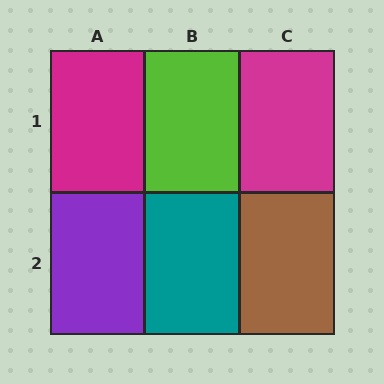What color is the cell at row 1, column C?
Magenta.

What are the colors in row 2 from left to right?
Purple, teal, brown.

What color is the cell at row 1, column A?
Magenta.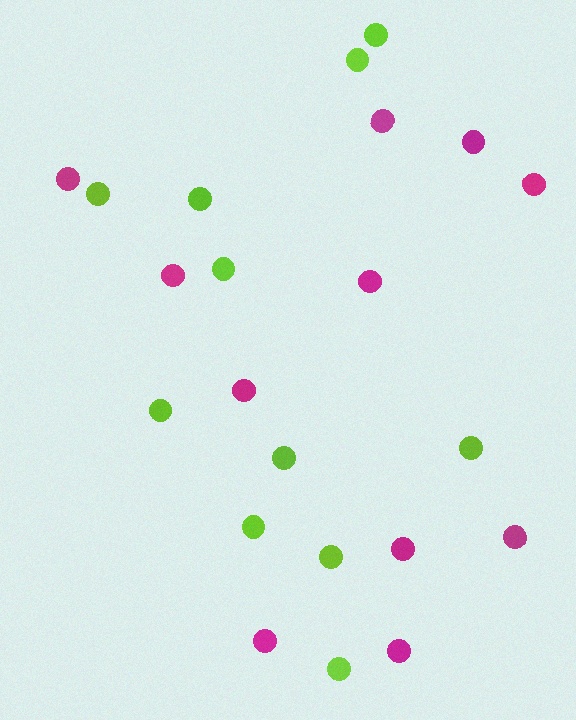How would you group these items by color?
There are 2 groups: one group of lime circles (11) and one group of magenta circles (11).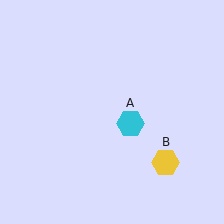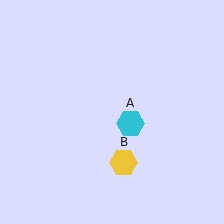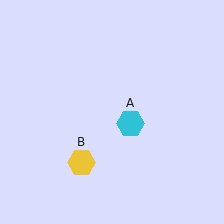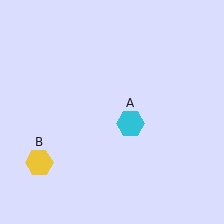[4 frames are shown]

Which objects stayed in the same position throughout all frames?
Cyan hexagon (object A) remained stationary.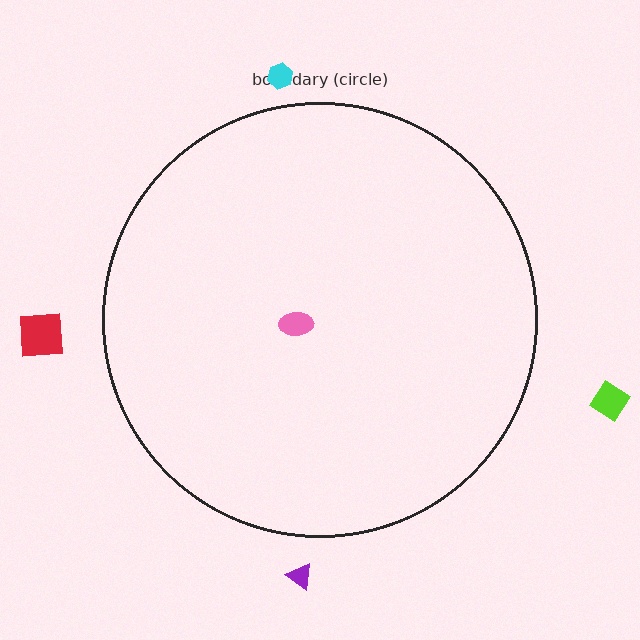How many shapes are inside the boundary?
1 inside, 4 outside.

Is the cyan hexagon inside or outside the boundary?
Outside.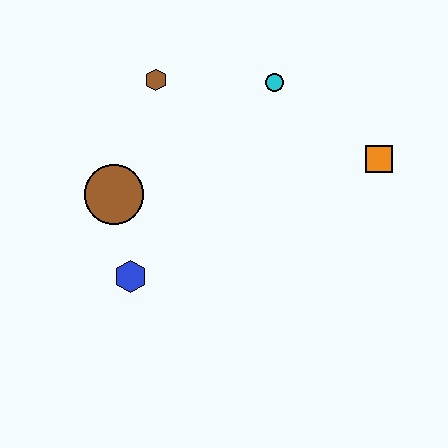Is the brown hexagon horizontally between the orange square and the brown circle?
Yes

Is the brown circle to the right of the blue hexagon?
No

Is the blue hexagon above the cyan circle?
No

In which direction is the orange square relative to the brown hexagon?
The orange square is to the right of the brown hexagon.